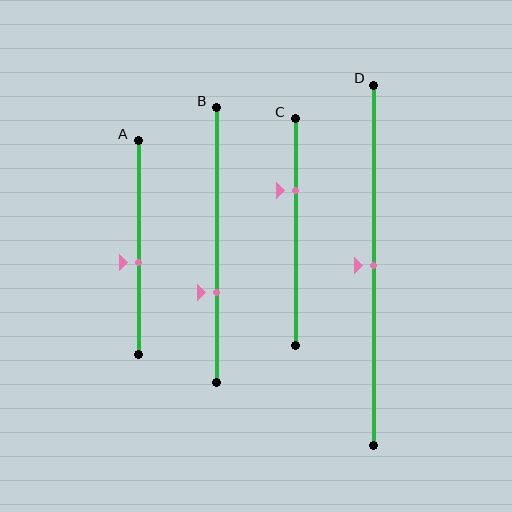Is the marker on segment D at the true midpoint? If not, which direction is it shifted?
Yes, the marker on segment D is at the true midpoint.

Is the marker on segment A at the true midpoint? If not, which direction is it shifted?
No, the marker on segment A is shifted downward by about 7% of the segment length.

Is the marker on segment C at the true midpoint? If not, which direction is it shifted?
No, the marker on segment C is shifted upward by about 18% of the segment length.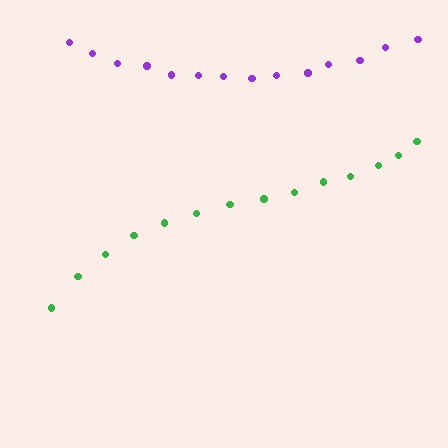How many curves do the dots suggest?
There are 2 distinct paths.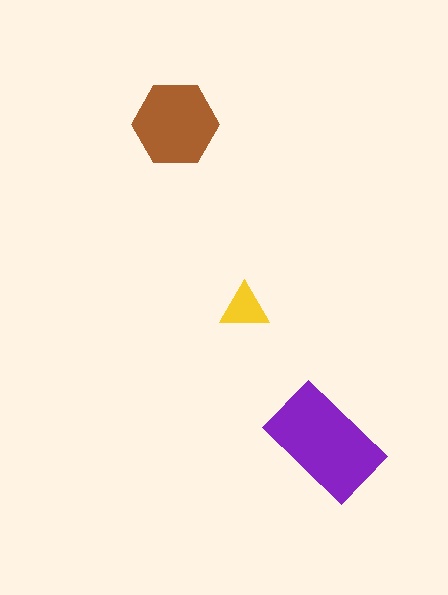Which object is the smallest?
The yellow triangle.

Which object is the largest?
The purple rectangle.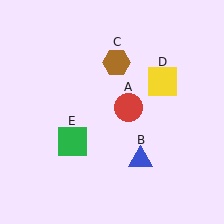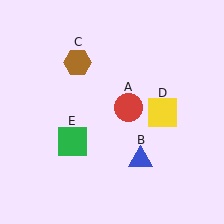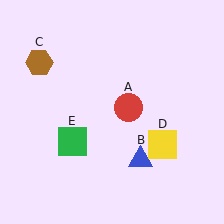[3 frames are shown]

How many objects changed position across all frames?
2 objects changed position: brown hexagon (object C), yellow square (object D).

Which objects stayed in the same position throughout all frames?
Red circle (object A) and blue triangle (object B) and green square (object E) remained stationary.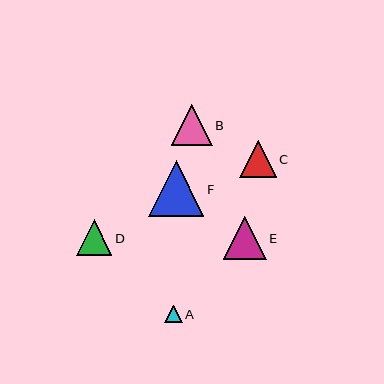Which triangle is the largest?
Triangle F is the largest with a size of approximately 55 pixels.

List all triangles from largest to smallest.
From largest to smallest: F, E, B, C, D, A.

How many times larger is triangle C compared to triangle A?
Triangle C is approximately 2.1 times the size of triangle A.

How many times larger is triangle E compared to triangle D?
Triangle E is approximately 1.2 times the size of triangle D.